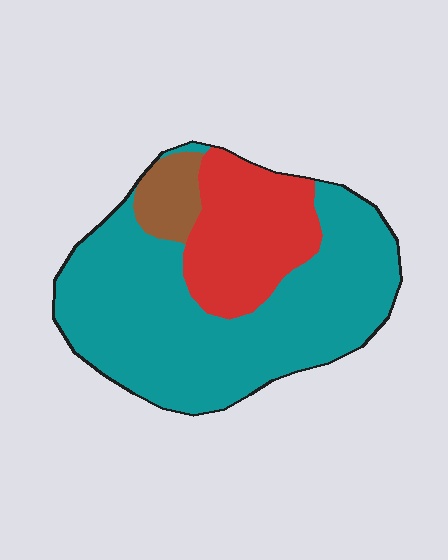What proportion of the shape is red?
Red takes up about one quarter (1/4) of the shape.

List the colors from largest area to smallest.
From largest to smallest: teal, red, brown.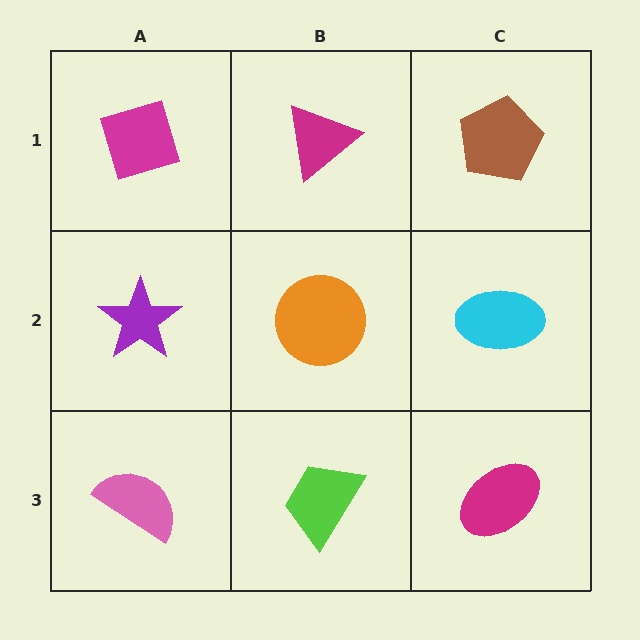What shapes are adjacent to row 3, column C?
A cyan ellipse (row 2, column C), a lime trapezoid (row 3, column B).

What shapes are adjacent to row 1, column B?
An orange circle (row 2, column B), a magenta diamond (row 1, column A), a brown pentagon (row 1, column C).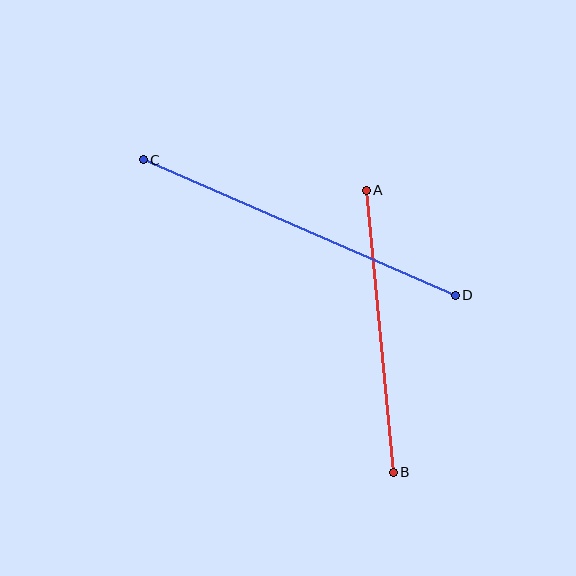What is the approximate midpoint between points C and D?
The midpoint is at approximately (299, 228) pixels.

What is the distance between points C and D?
The distance is approximately 340 pixels.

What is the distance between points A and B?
The distance is approximately 283 pixels.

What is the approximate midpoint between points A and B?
The midpoint is at approximately (380, 331) pixels.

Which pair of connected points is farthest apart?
Points C and D are farthest apart.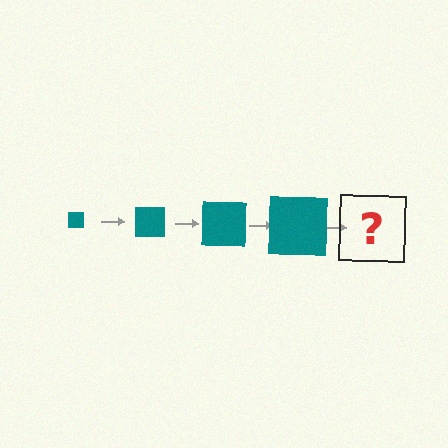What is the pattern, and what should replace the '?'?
The pattern is that the square gets progressively larger each step. The '?' should be a teal square, larger than the previous one.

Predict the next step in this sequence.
The next step is a teal square, larger than the previous one.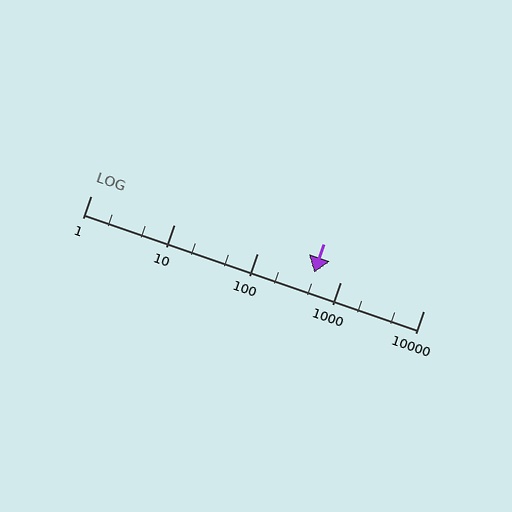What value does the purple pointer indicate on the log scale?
The pointer indicates approximately 490.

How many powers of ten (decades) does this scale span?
The scale spans 4 decades, from 1 to 10000.